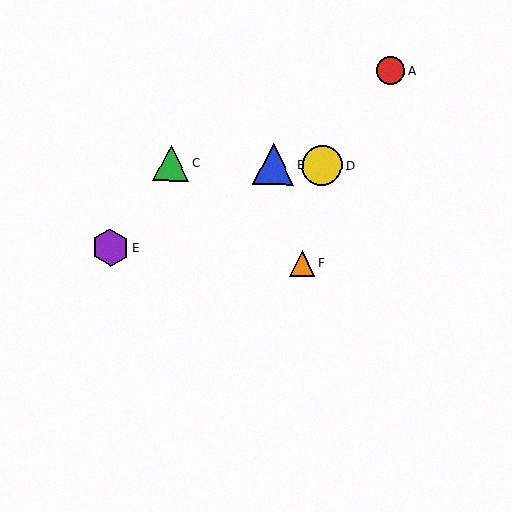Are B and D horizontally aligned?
Yes, both are at y≈164.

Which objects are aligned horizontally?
Objects B, C, D are aligned horizontally.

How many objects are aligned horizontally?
3 objects (B, C, D) are aligned horizontally.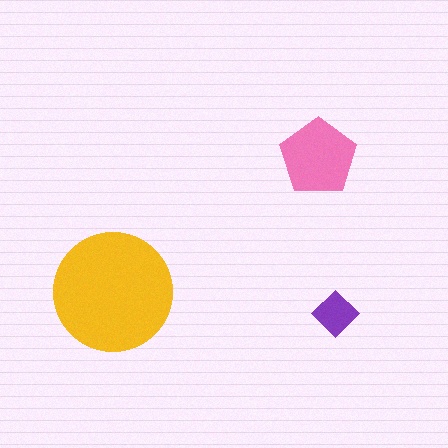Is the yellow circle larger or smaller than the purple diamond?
Larger.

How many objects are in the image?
There are 3 objects in the image.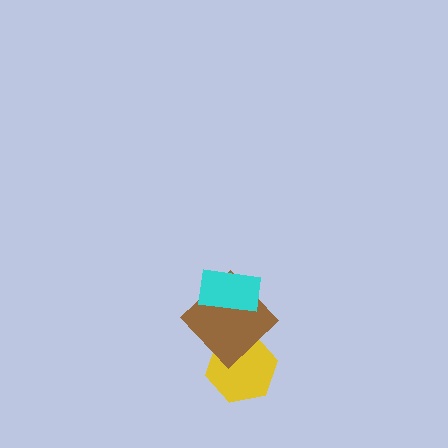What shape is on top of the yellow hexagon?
The brown diamond is on top of the yellow hexagon.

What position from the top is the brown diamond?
The brown diamond is 2nd from the top.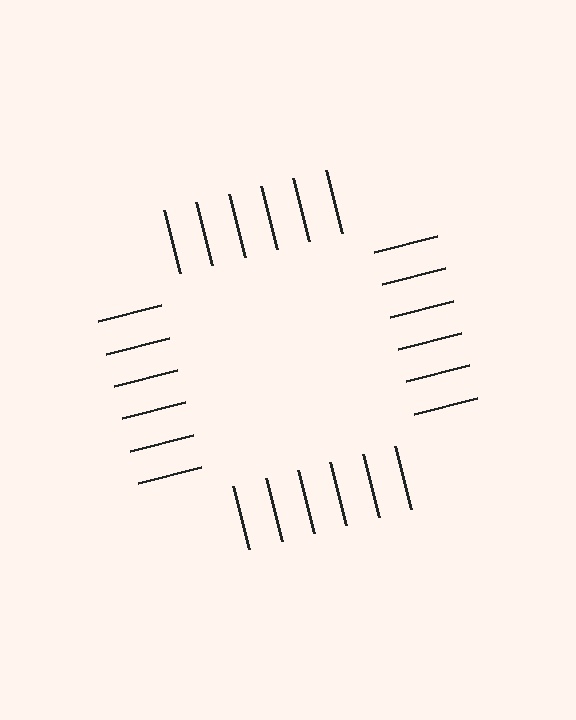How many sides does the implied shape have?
4 sides — the line-ends trace a square.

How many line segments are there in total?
24 — 6 along each of the 4 edges.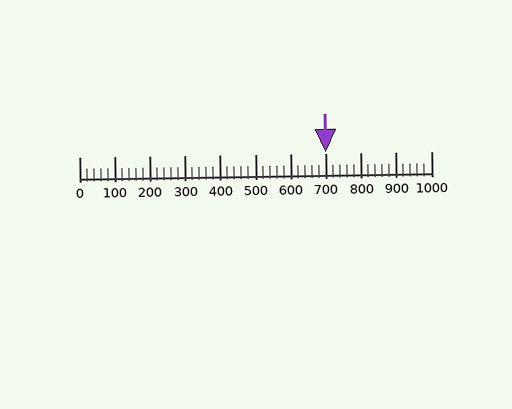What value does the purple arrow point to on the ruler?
The purple arrow points to approximately 700.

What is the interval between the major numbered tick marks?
The major tick marks are spaced 100 units apart.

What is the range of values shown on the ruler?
The ruler shows values from 0 to 1000.